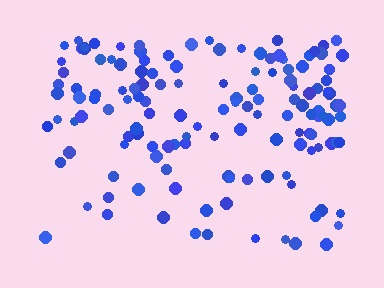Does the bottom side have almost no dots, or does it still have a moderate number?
Still a moderate number, just noticeably fewer than the top.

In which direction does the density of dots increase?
From bottom to top, with the top side densest.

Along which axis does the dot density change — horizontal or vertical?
Vertical.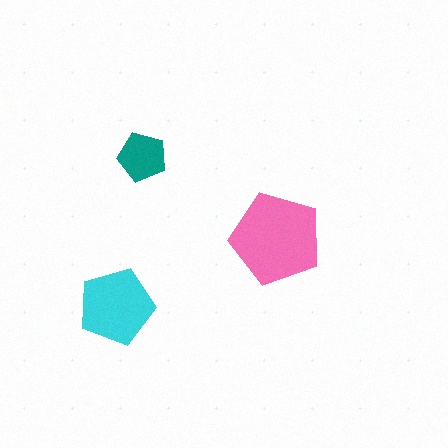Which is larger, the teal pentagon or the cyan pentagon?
The cyan one.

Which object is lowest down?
The cyan pentagon is bottommost.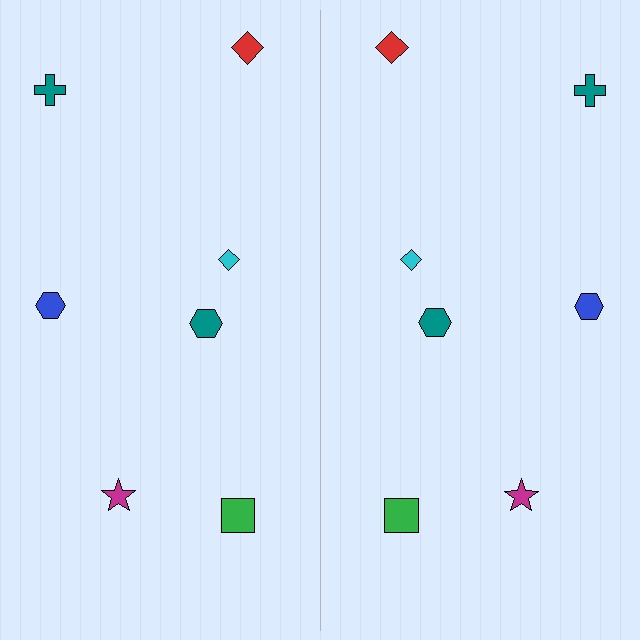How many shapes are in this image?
There are 14 shapes in this image.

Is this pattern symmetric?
Yes, this pattern has bilateral (reflection) symmetry.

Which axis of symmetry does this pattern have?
The pattern has a vertical axis of symmetry running through the center of the image.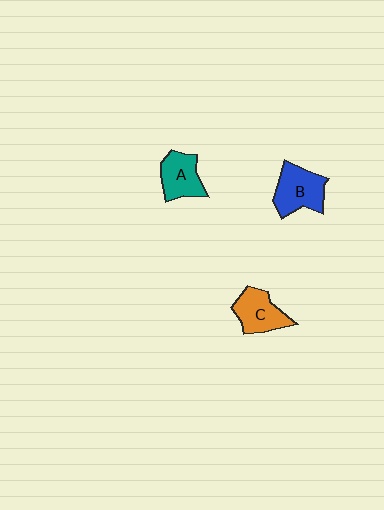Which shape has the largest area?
Shape B (blue).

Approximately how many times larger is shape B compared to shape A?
Approximately 1.2 times.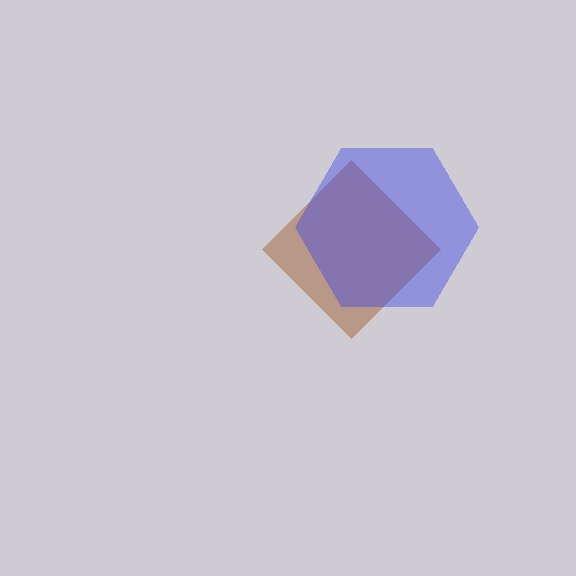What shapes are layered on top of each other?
The layered shapes are: a brown diamond, a blue hexagon.